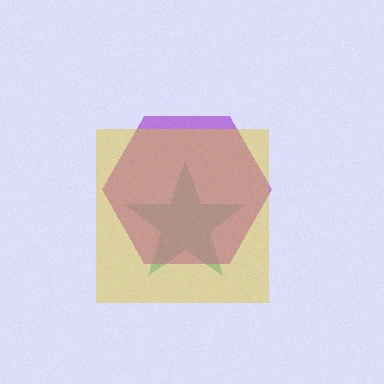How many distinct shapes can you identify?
There are 3 distinct shapes: a teal star, a purple hexagon, a yellow square.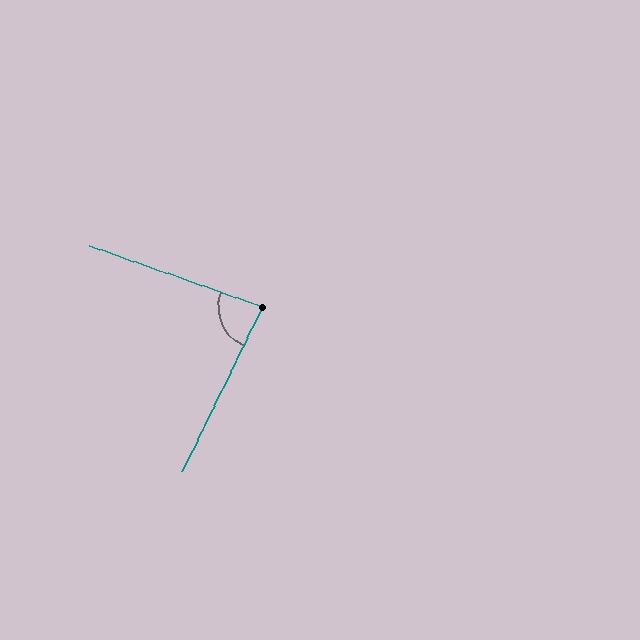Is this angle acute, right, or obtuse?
It is acute.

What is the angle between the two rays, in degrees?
Approximately 84 degrees.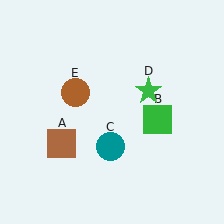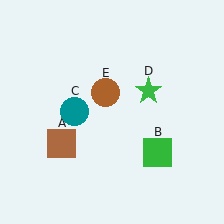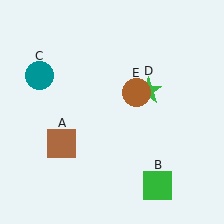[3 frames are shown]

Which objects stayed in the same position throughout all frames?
Brown square (object A) and green star (object D) remained stationary.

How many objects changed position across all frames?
3 objects changed position: green square (object B), teal circle (object C), brown circle (object E).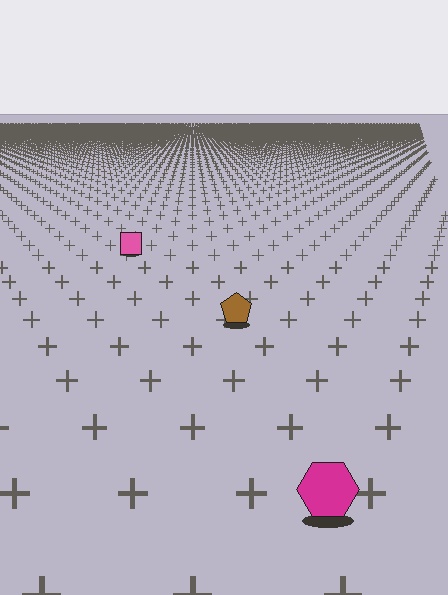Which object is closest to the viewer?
The magenta hexagon is closest. The texture marks near it are larger and more spread out.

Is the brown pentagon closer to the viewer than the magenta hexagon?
No. The magenta hexagon is closer — you can tell from the texture gradient: the ground texture is coarser near it.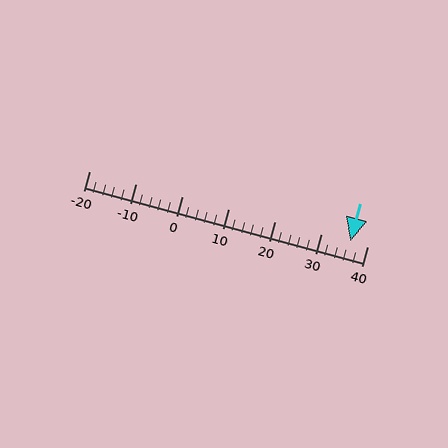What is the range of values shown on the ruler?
The ruler shows values from -20 to 40.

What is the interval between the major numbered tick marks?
The major tick marks are spaced 10 units apart.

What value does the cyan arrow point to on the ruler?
The cyan arrow points to approximately 36.